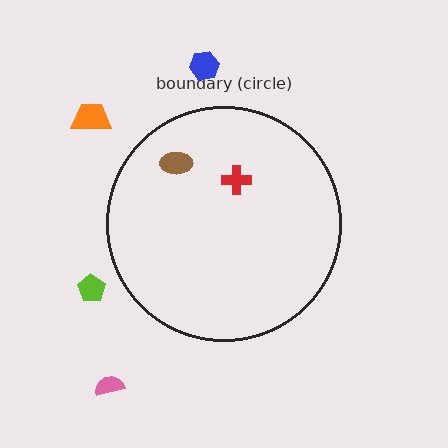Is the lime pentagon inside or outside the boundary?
Outside.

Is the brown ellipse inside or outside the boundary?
Inside.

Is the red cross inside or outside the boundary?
Inside.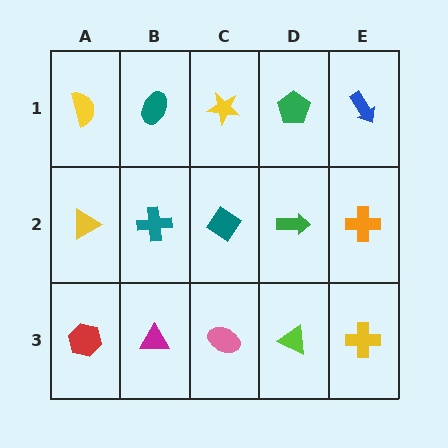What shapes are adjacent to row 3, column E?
An orange cross (row 2, column E), a lime triangle (row 3, column D).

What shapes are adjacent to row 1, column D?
A green arrow (row 2, column D), a yellow star (row 1, column C), a blue arrow (row 1, column E).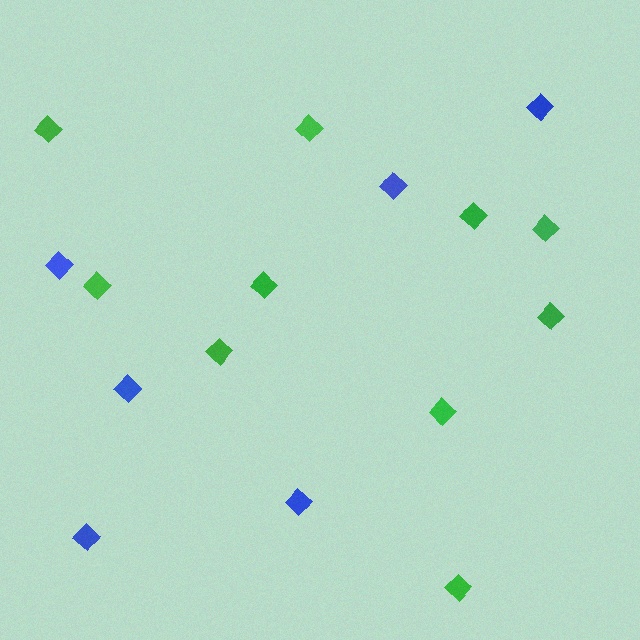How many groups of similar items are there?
There are 2 groups: one group of blue diamonds (6) and one group of green diamonds (10).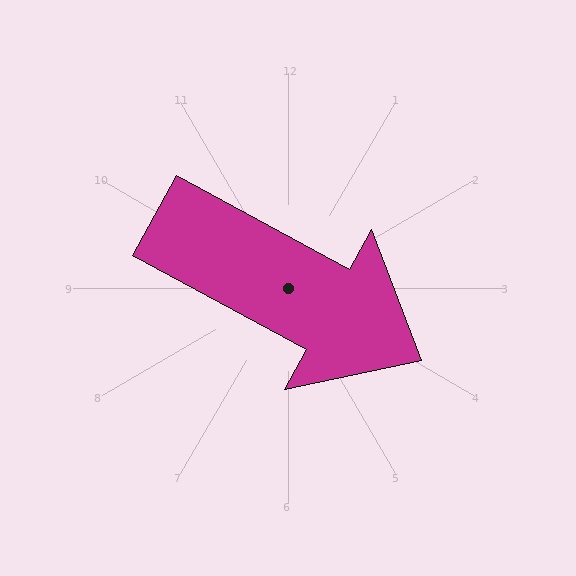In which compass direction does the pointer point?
Southeast.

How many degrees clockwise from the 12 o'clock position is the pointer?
Approximately 118 degrees.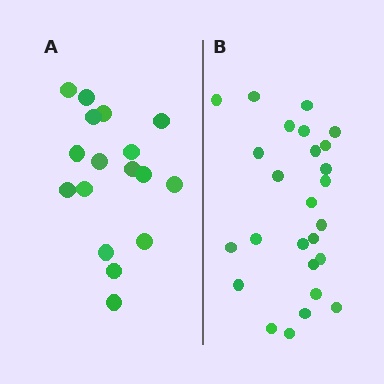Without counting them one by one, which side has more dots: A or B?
Region B (the right region) has more dots.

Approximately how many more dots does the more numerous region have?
Region B has roughly 8 or so more dots than region A.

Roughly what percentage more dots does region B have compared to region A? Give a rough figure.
About 55% more.